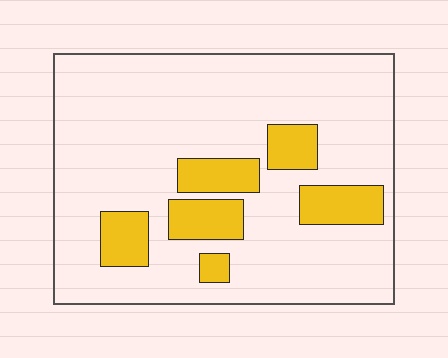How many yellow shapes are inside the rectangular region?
6.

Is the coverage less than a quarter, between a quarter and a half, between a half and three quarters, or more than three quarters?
Less than a quarter.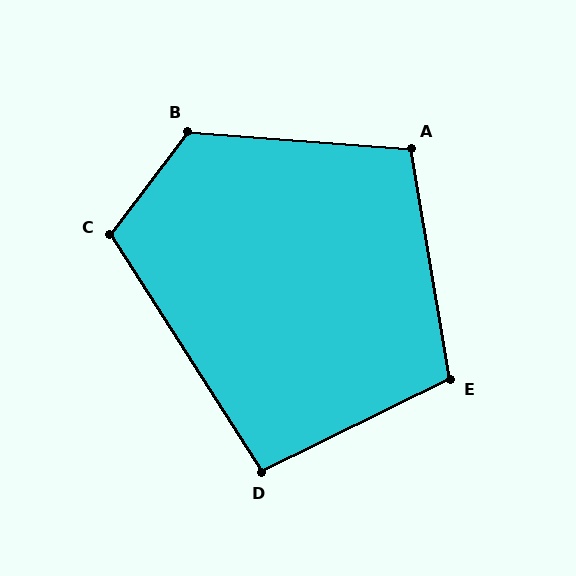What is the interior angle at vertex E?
Approximately 107 degrees (obtuse).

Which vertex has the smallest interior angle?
D, at approximately 96 degrees.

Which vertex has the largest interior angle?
B, at approximately 123 degrees.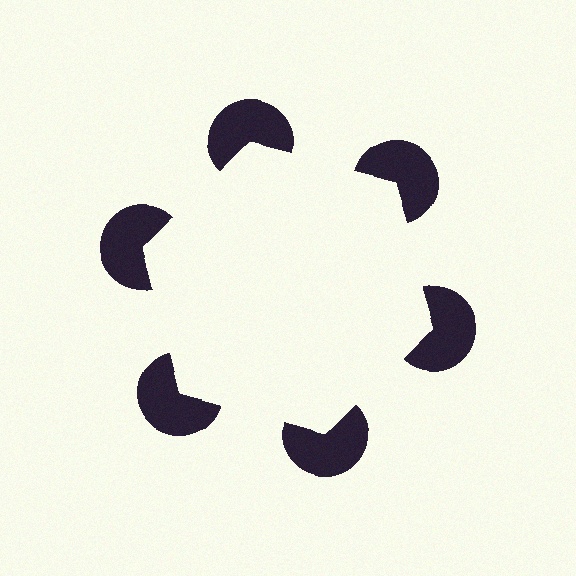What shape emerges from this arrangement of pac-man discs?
An illusory hexagon — its edges are inferred from the aligned wedge cuts in the pac-man discs, not physically drawn.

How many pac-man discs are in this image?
There are 6 — one at each vertex of the illusory hexagon.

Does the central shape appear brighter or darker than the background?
It typically appears slightly brighter than the background, even though no actual brightness change is drawn.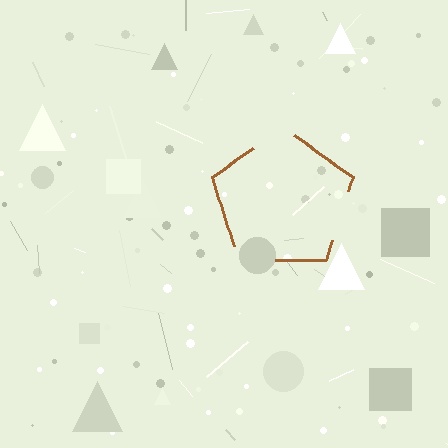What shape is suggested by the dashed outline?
The dashed outline suggests a pentagon.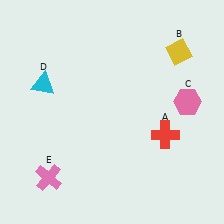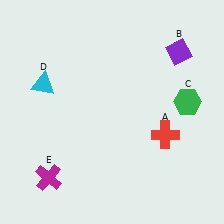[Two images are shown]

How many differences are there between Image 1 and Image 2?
There are 3 differences between the two images.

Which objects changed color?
B changed from yellow to purple. C changed from pink to green. E changed from pink to magenta.